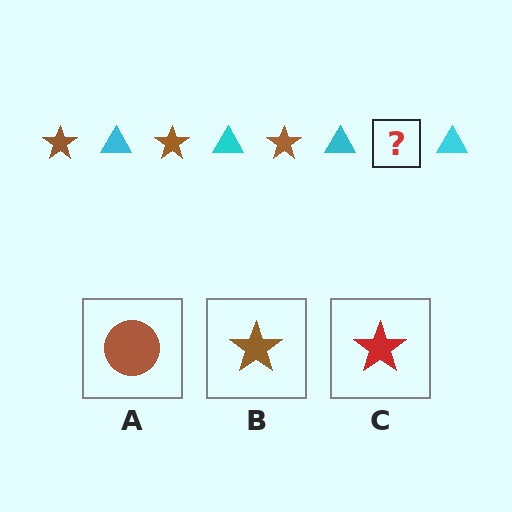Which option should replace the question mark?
Option B.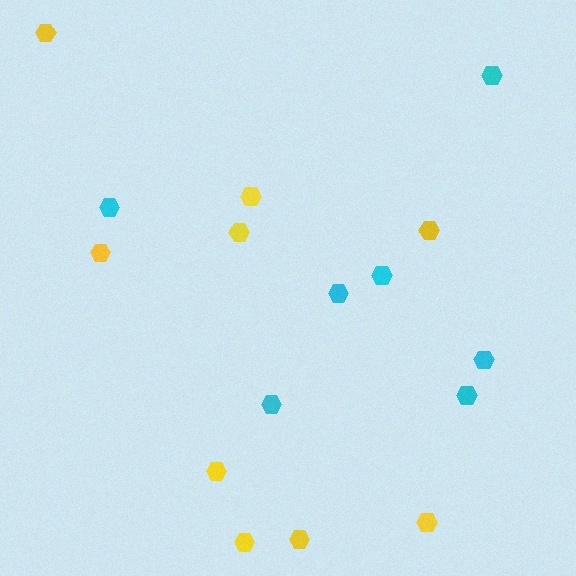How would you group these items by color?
There are 2 groups: one group of yellow hexagons (9) and one group of cyan hexagons (7).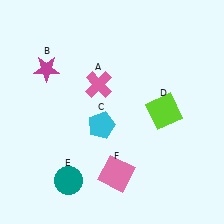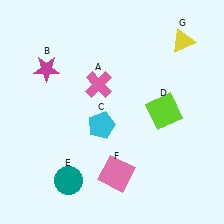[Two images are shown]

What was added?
A yellow triangle (G) was added in Image 2.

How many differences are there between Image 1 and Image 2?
There is 1 difference between the two images.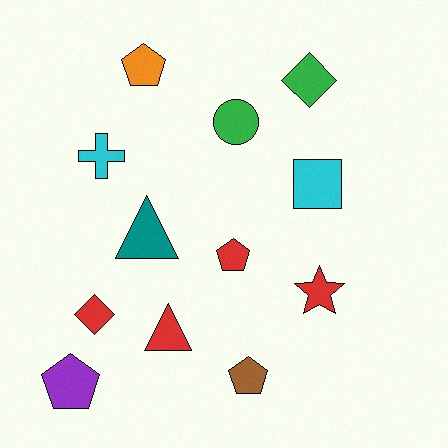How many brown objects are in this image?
There is 1 brown object.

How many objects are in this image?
There are 12 objects.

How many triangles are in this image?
There are 2 triangles.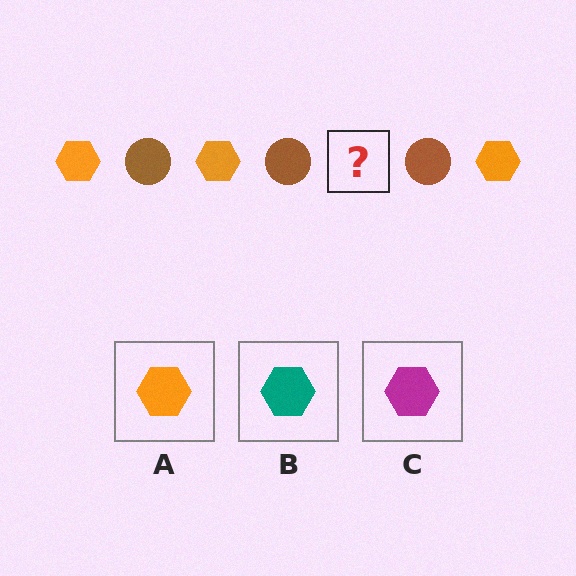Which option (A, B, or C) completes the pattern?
A.